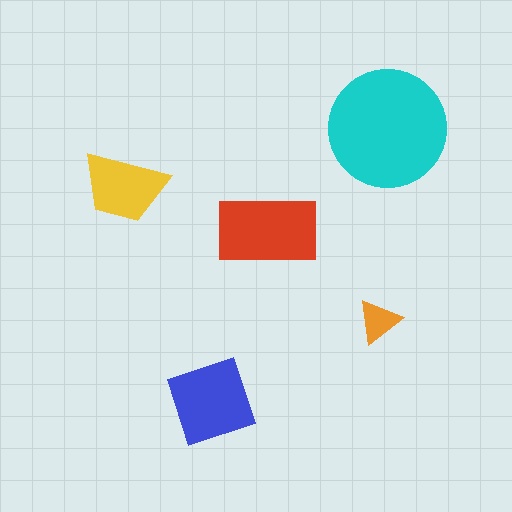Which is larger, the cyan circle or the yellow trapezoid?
The cyan circle.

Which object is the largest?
The cyan circle.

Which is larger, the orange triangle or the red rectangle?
The red rectangle.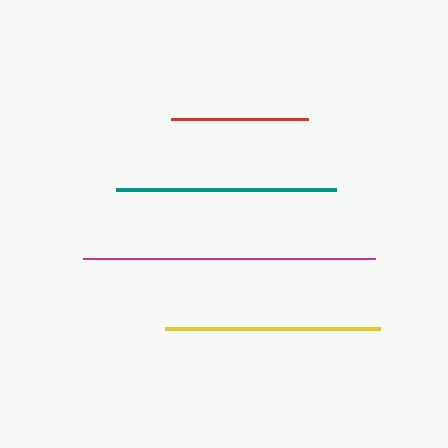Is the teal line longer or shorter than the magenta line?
The magenta line is longer than the teal line.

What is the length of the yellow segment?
The yellow segment is approximately 215 pixels long.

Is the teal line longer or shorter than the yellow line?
The teal line is longer than the yellow line.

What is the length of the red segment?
The red segment is approximately 137 pixels long.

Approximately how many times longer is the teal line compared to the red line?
The teal line is approximately 1.6 times the length of the red line.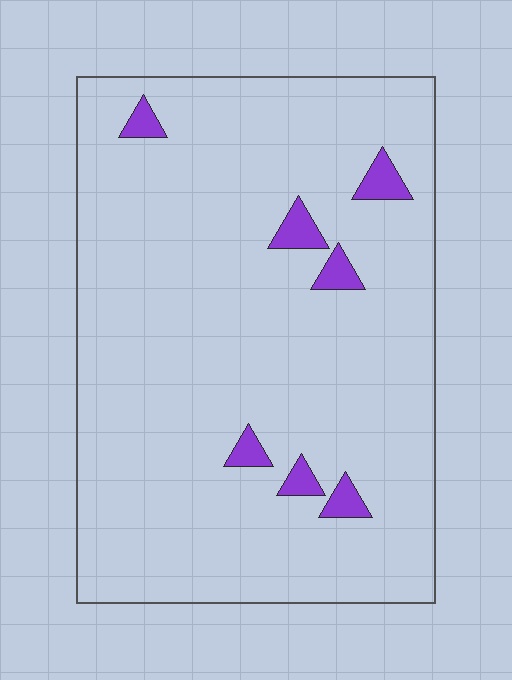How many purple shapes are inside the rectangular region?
7.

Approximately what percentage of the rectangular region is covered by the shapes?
Approximately 5%.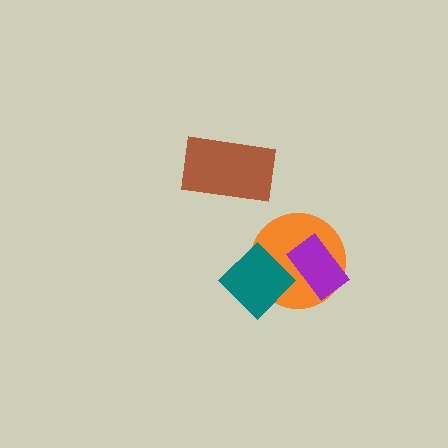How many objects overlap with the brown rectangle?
0 objects overlap with the brown rectangle.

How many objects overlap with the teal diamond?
1 object overlaps with the teal diamond.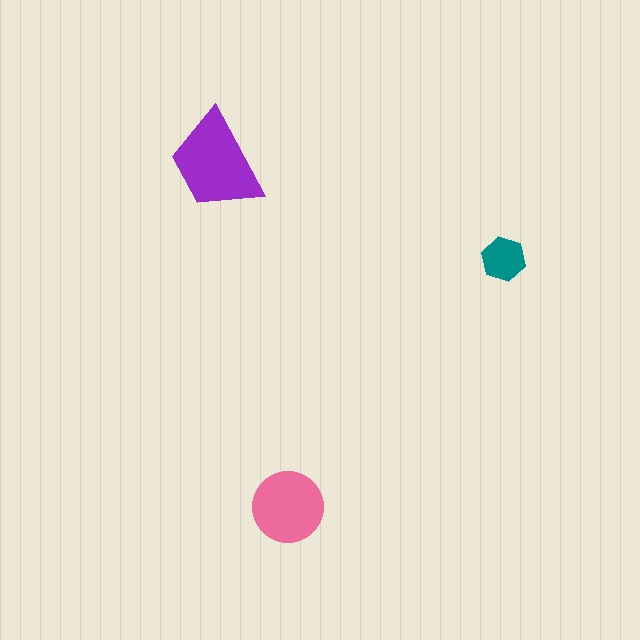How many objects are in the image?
There are 3 objects in the image.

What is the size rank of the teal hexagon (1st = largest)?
3rd.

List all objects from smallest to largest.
The teal hexagon, the pink circle, the purple trapezoid.